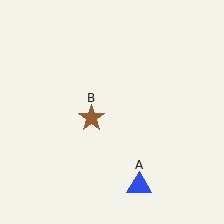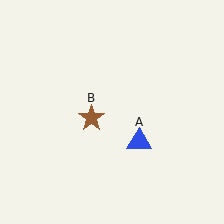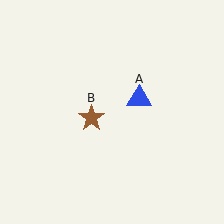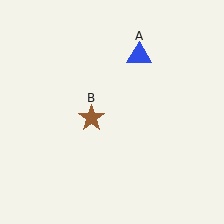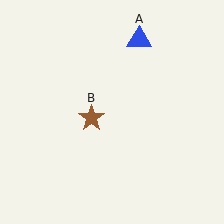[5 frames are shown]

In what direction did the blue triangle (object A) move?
The blue triangle (object A) moved up.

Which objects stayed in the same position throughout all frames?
Brown star (object B) remained stationary.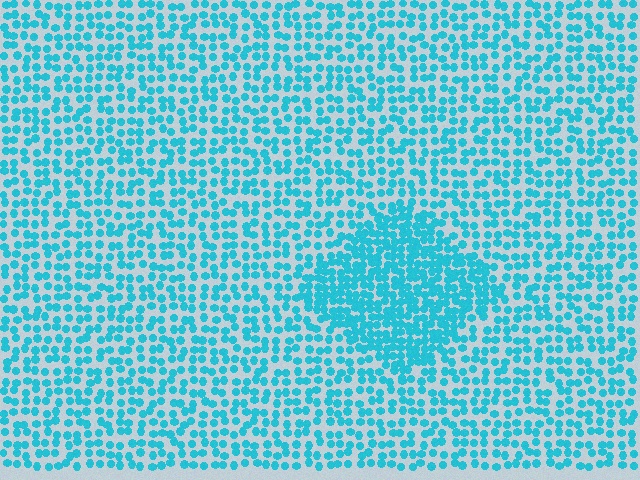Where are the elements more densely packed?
The elements are more densely packed inside the diamond boundary.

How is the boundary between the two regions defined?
The boundary is defined by a change in element density (approximately 1.9x ratio). All elements are the same color, size, and shape.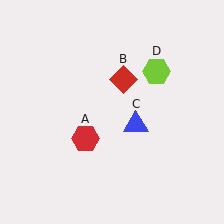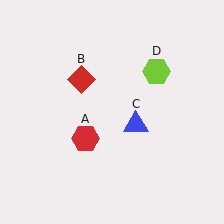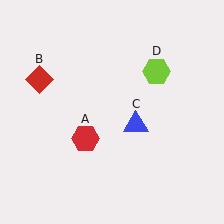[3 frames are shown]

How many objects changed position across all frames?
1 object changed position: red diamond (object B).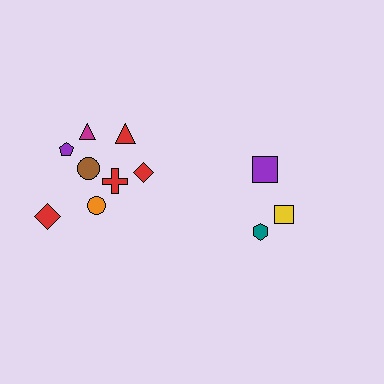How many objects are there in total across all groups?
There are 11 objects.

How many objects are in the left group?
There are 8 objects.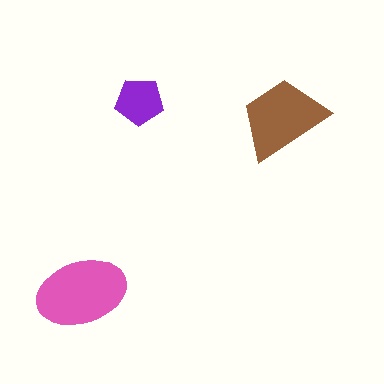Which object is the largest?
The pink ellipse.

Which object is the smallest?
The purple pentagon.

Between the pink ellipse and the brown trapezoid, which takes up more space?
The pink ellipse.